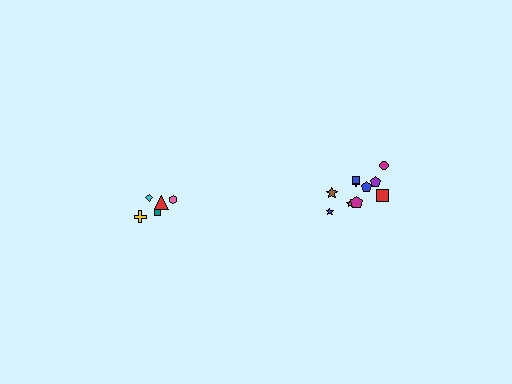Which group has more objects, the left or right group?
The right group.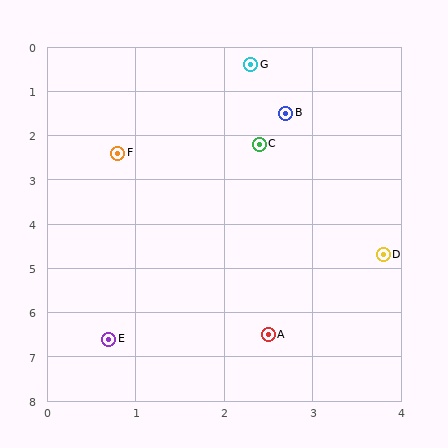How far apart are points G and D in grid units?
Points G and D are about 4.6 grid units apart.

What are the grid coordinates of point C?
Point C is at approximately (2.4, 2.2).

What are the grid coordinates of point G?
Point G is at approximately (2.3, 0.4).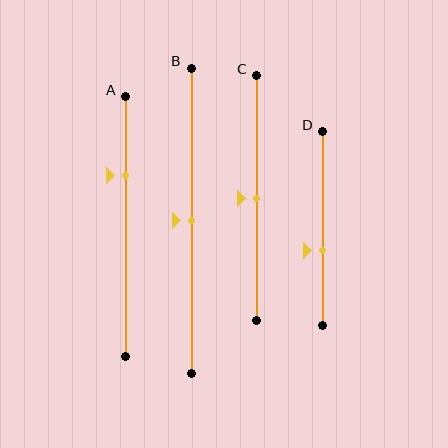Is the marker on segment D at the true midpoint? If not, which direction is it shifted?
No, the marker on segment D is shifted downward by about 11% of the segment length.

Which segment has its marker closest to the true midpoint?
Segment B has its marker closest to the true midpoint.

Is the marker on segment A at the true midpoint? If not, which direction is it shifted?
No, the marker on segment A is shifted upward by about 20% of the segment length.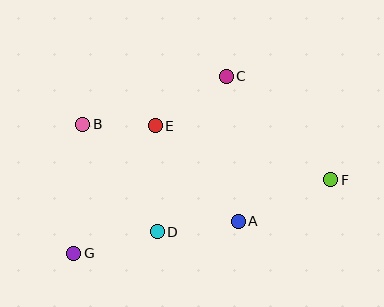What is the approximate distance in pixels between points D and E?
The distance between D and E is approximately 106 pixels.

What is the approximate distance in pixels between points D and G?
The distance between D and G is approximately 86 pixels.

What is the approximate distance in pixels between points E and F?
The distance between E and F is approximately 183 pixels.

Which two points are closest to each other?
Points B and E are closest to each other.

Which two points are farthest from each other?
Points F and G are farthest from each other.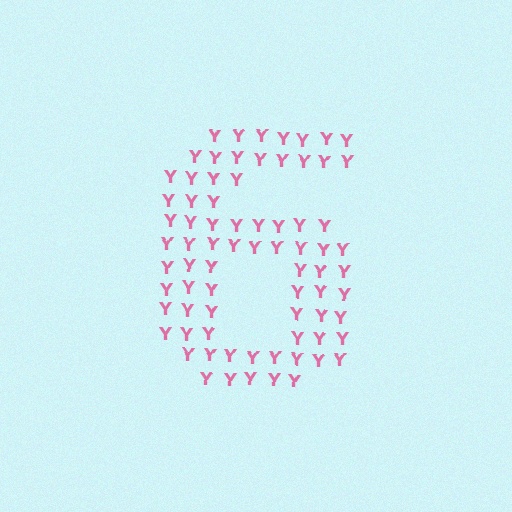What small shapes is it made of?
It is made of small letter Y's.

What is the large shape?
The large shape is the digit 6.